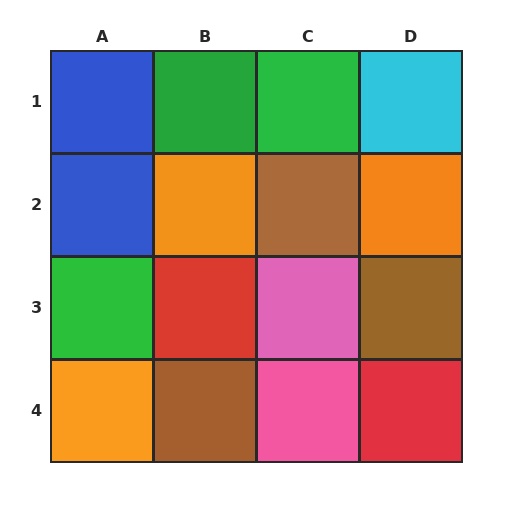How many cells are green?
3 cells are green.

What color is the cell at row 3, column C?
Pink.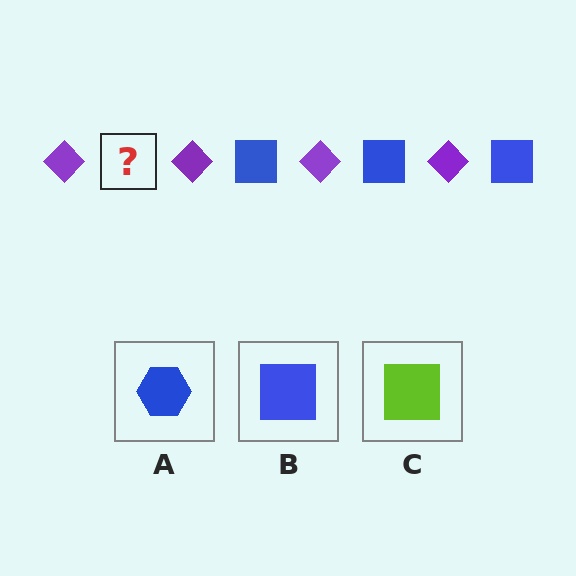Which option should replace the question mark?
Option B.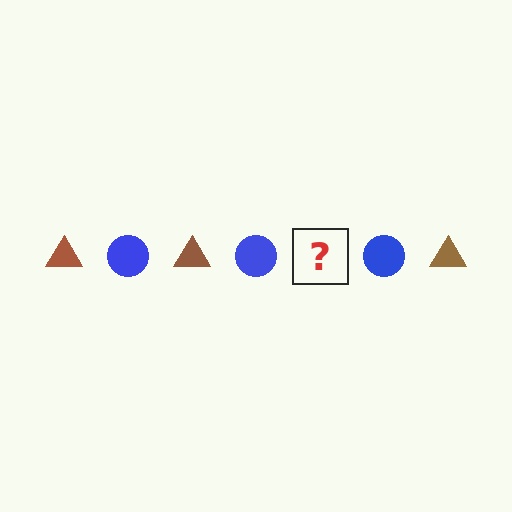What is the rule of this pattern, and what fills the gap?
The rule is that the pattern alternates between brown triangle and blue circle. The gap should be filled with a brown triangle.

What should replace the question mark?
The question mark should be replaced with a brown triangle.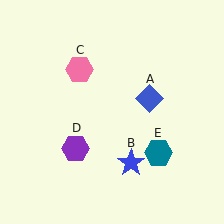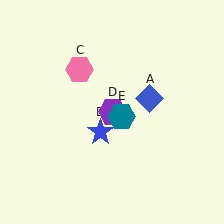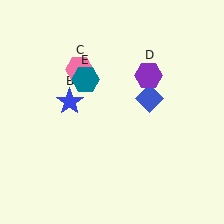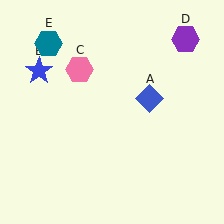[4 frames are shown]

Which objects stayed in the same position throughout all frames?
Blue diamond (object A) and pink hexagon (object C) remained stationary.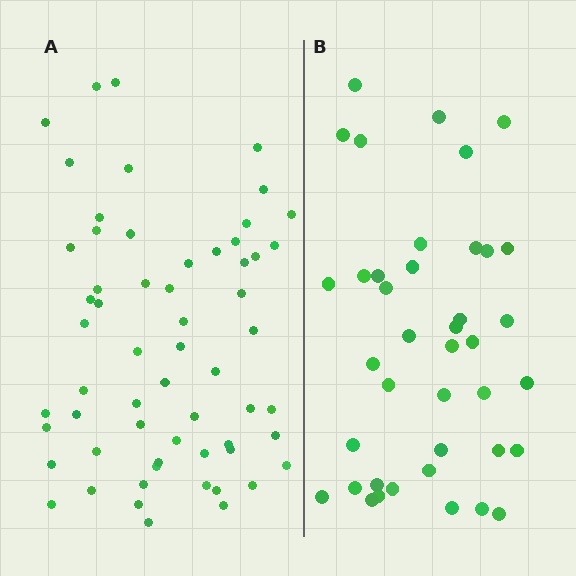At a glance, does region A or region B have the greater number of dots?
Region A (the left region) has more dots.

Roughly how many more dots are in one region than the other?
Region A has approximately 20 more dots than region B.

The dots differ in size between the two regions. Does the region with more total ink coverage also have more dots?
No. Region B has more total ink coverage because its dots are larger, but region A actually contains more individual dots. Total area can be misleading — the number of items is what matters here.